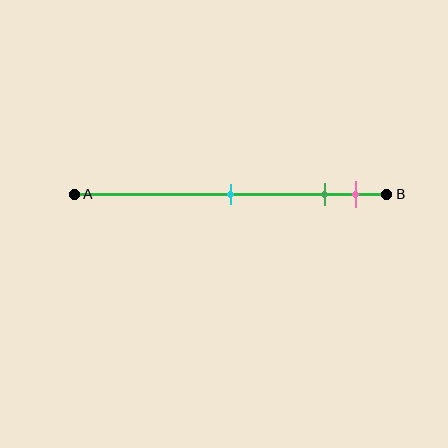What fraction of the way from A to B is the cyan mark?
The cyan mark is approximately 50% (0.5) of the way from A to B.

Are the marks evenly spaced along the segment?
No, the marks are not evenly spaced.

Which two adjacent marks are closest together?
The green and pink marks are the closest adjacent pair.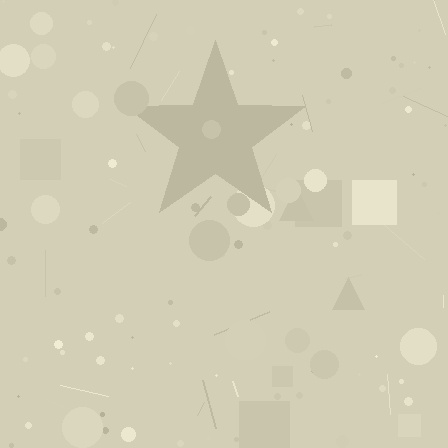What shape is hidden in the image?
A star is hidden in the image.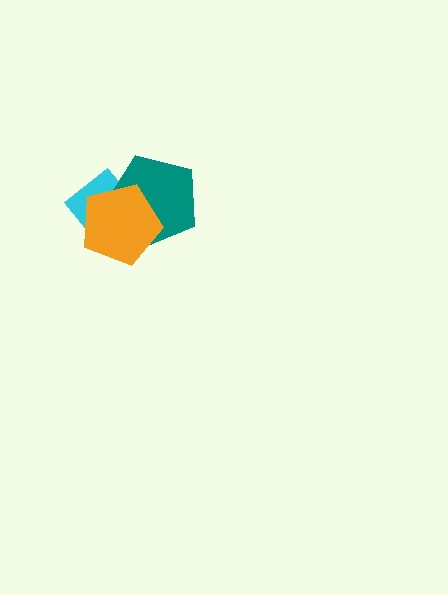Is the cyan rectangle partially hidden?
Yes, it is partially covered by another shape.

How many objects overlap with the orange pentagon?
2 objects overlap with the orange pentagon.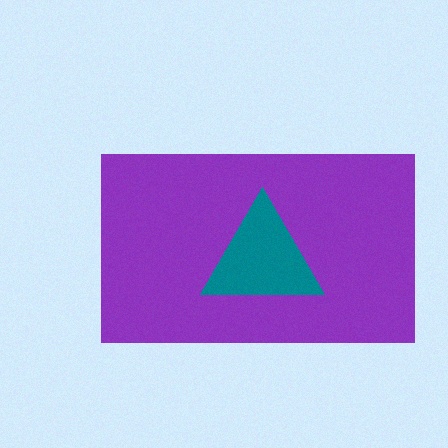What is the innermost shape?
The teal triangle.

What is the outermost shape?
The purple rectangle.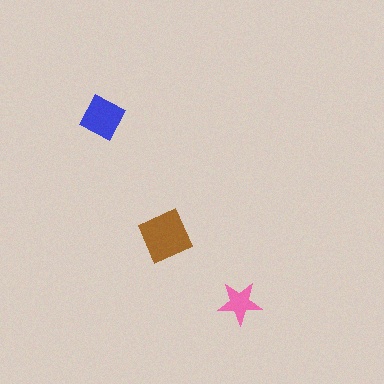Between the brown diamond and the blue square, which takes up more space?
The brown diamond.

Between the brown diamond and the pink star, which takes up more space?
The brown diamond.